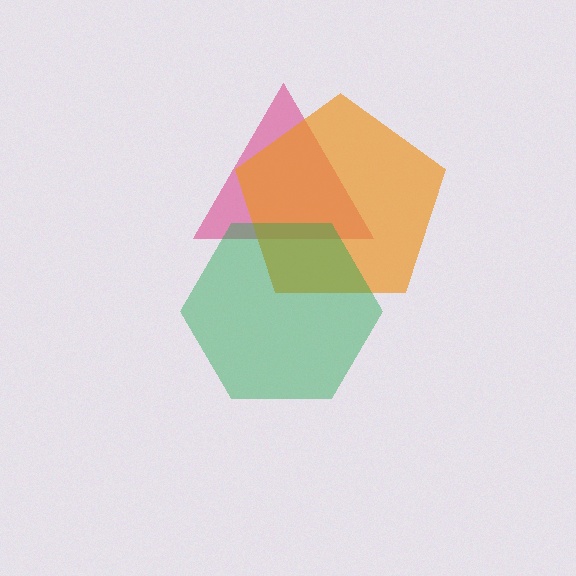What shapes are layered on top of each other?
The layered shapes are: a magenta triangle, an orange pentagon, a green hexagon.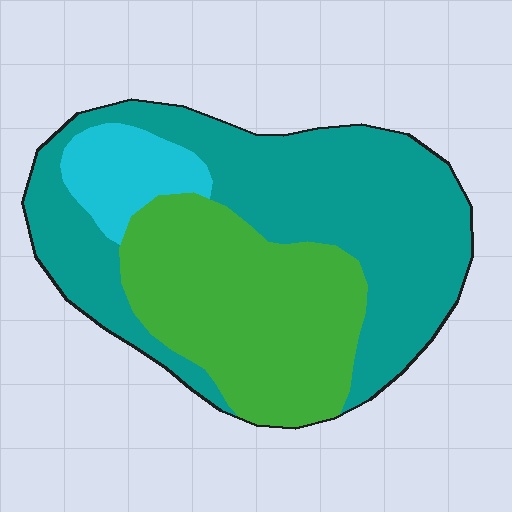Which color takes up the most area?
Teal, at roughly 55%.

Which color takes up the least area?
Cyan, at roughly 10%.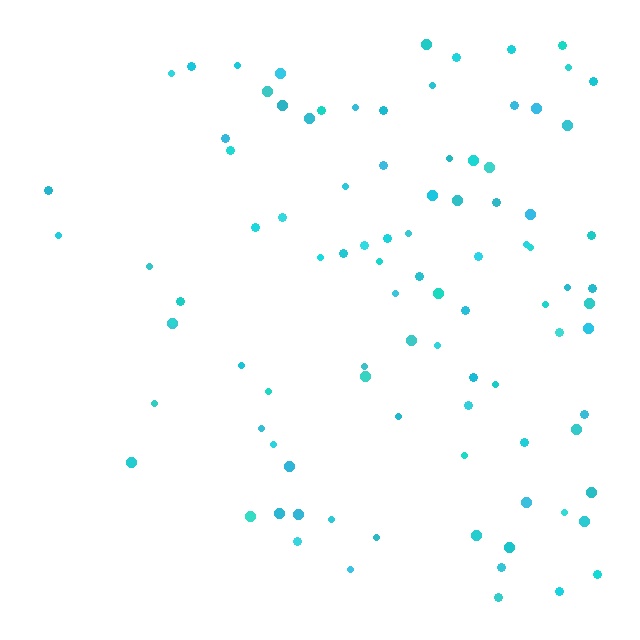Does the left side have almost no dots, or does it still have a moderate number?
Still a moderate number, just noticeably fewer than the right.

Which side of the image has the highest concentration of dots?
The right.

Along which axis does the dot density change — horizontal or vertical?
Horizontal.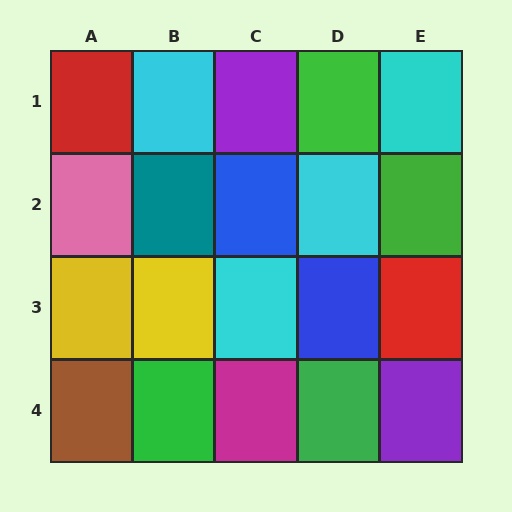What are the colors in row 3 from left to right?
Yellow, yellow, cyan, blue, red.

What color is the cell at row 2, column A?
Pink.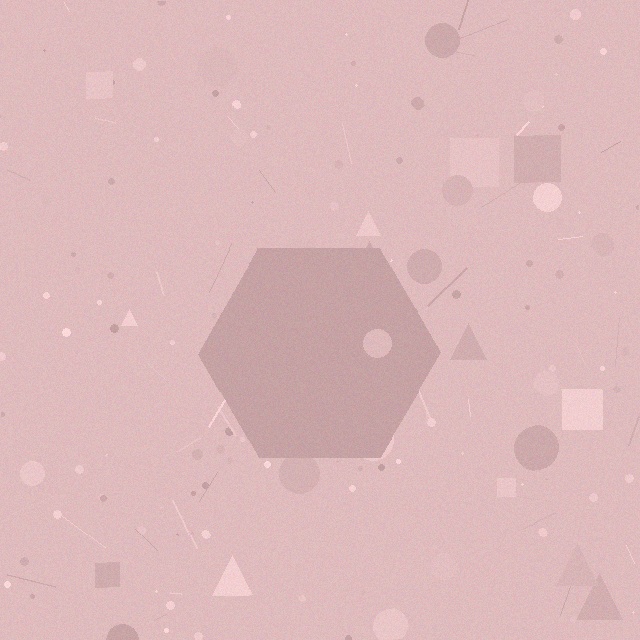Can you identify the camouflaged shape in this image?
The camouflaged shape is a hexagon.